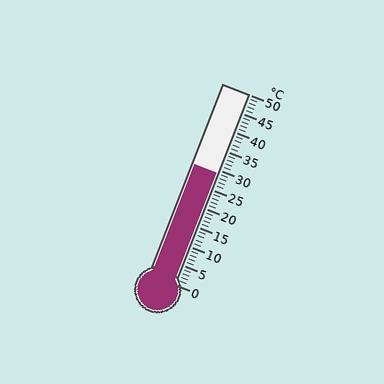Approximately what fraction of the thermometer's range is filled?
The thermometer is filled to approximately 60% of its range.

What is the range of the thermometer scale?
The thermometer scale ranges from 0°C to 50°C.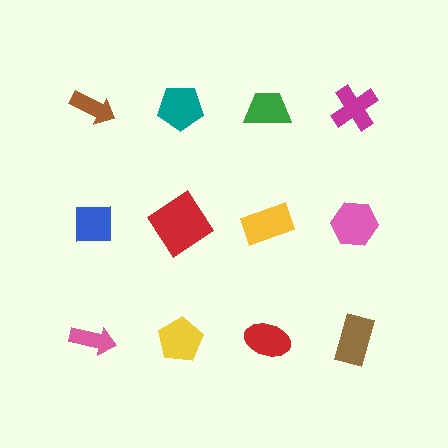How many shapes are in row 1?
4 shapes.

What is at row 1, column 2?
A teal pentagon.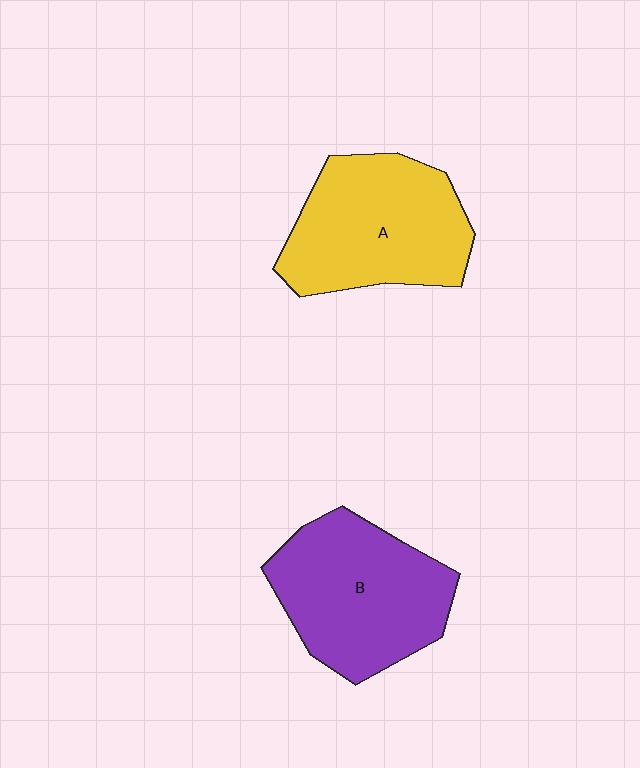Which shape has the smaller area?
Shape A (yellow).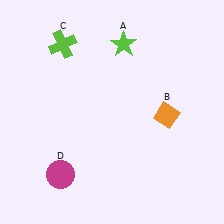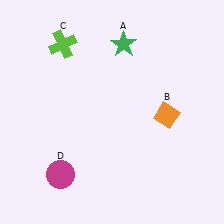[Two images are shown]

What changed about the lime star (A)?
In Image 1, A is lime. In Image 2, it changed to green.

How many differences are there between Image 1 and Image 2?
There is 1 difference between the two images.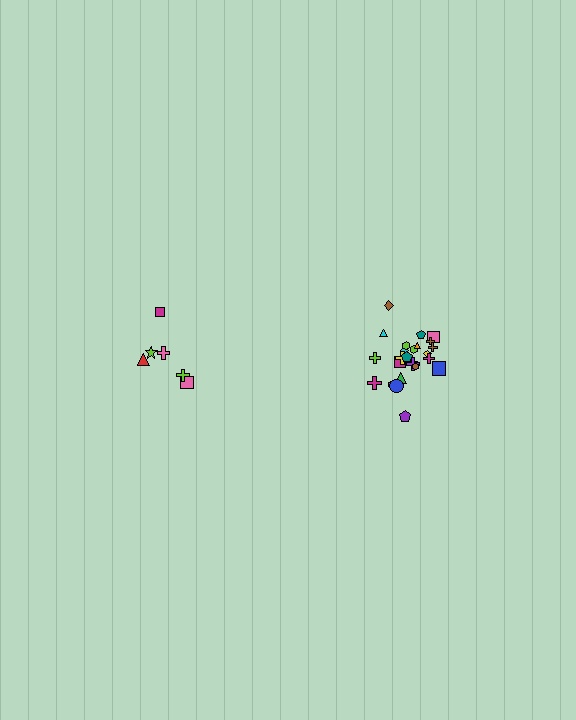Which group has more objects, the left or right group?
The right group.